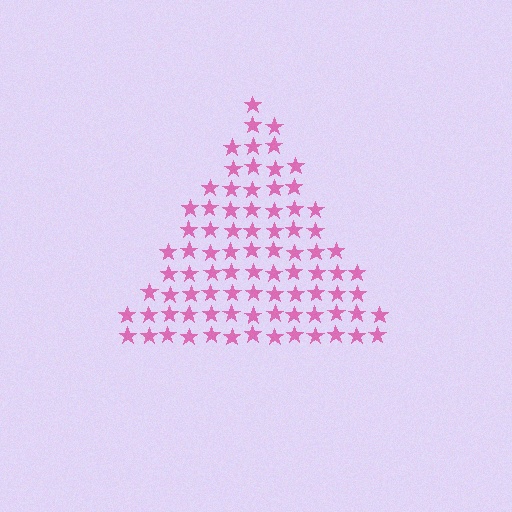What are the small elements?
The small elements are stars.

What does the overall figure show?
The overall figure shows a triangle.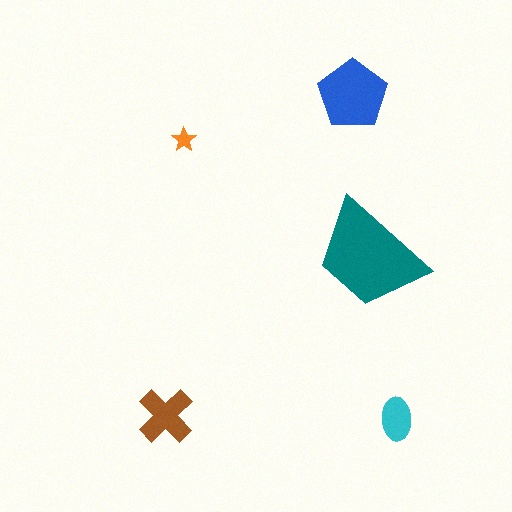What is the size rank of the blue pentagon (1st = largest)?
2nd.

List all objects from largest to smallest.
The teal trapezoid, the blue pentagon, the brown cross, the cyan ellipse, the orange star.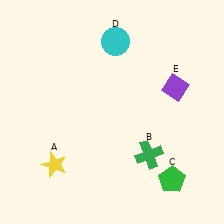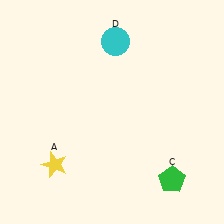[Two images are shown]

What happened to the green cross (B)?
The green cross (B) was removed in Image 2. It was in the bottom-right area of Image 1.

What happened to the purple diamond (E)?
The purple diamond (E) was removed in Image 2. It was in the top-right area of Image 1.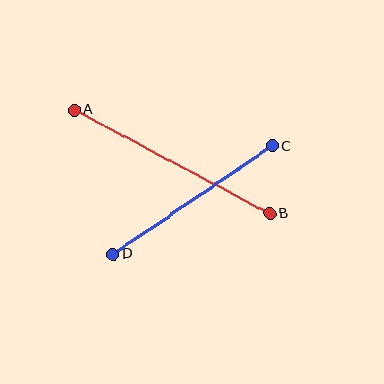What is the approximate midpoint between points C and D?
The midpoint is at approximately (193, 200) pixels.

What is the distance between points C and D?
The distance is approximately 192 pixels.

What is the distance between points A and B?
The distance is approximately 222 pixels.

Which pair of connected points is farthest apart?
Points A and B are farthest apart.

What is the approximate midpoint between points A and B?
The midpoint is at approximately (172, 162) pixels.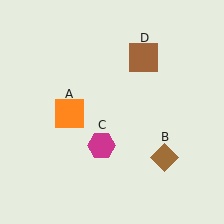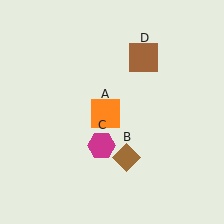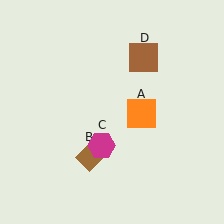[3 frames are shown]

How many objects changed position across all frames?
2 objects changed position: orange square (object A), brown diamond (object B).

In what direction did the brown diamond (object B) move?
The brown diamond (object B) moved left.